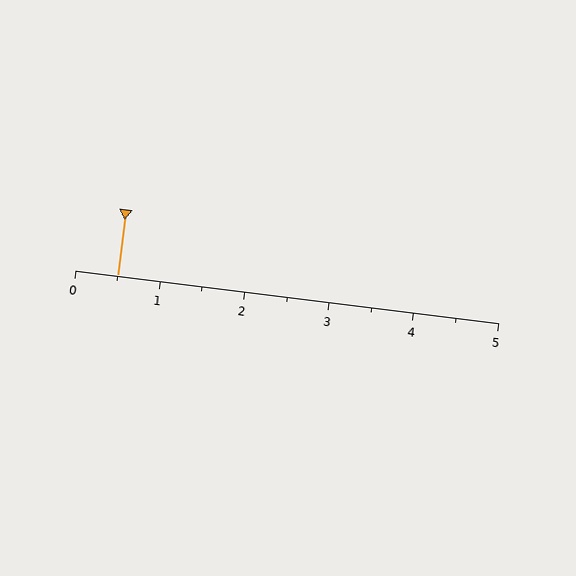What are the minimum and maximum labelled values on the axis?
The axis runs from 0 to 5.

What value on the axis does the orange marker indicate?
The marker indicates approximately 0.5.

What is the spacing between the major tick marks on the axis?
The major ticks are spaced 1 apart.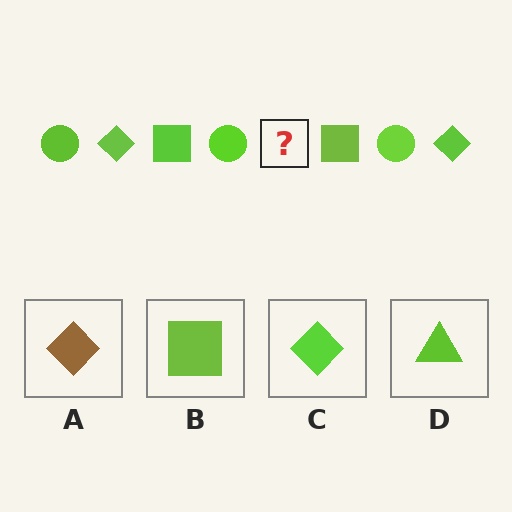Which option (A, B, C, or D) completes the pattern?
C.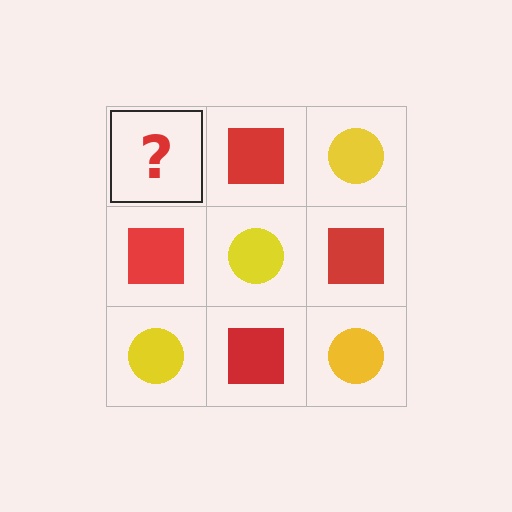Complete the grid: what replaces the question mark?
The question mark should be replaced with a yellow circle.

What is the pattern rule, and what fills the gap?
The rule is that it alternates yellow circle and red square in a checkerboard pattern. The gap should be filled with a yellow circle.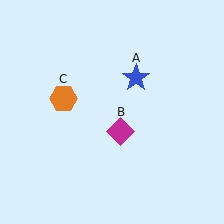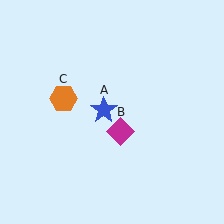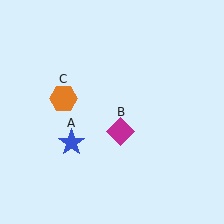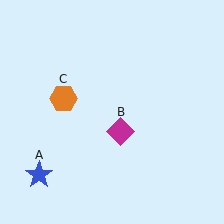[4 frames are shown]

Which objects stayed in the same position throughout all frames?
Magenta diamond (object B) and orange hexagon (object C) remained stationary.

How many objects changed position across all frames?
1 object changed position: blue star (object A).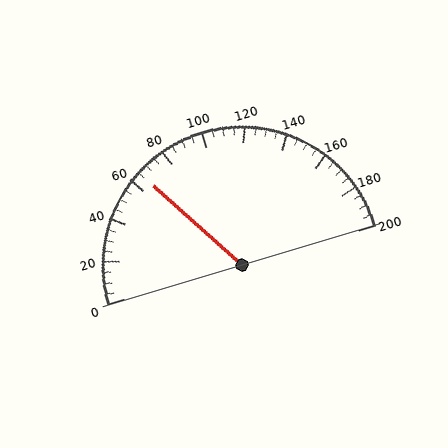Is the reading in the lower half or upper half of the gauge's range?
The reading is in the lower half of the range (0 to 200).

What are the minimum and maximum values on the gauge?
The gauge ranges from 0 to 200.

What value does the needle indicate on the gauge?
The needle indicates approximately 65.